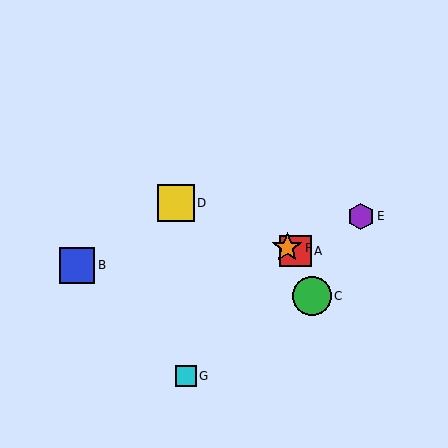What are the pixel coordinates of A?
Object A is at (296, 251).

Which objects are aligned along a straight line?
Objects A, D, F are aligned along a straight line.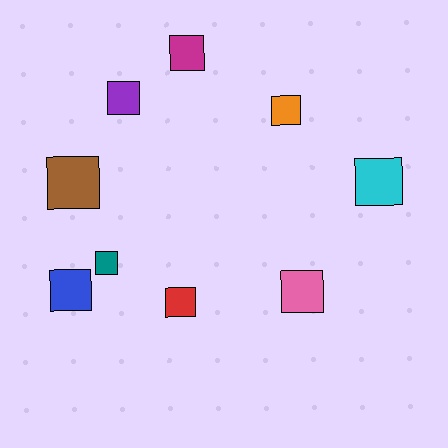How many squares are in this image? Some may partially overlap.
There are 9 squares.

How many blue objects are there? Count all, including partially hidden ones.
There is 1 blue object.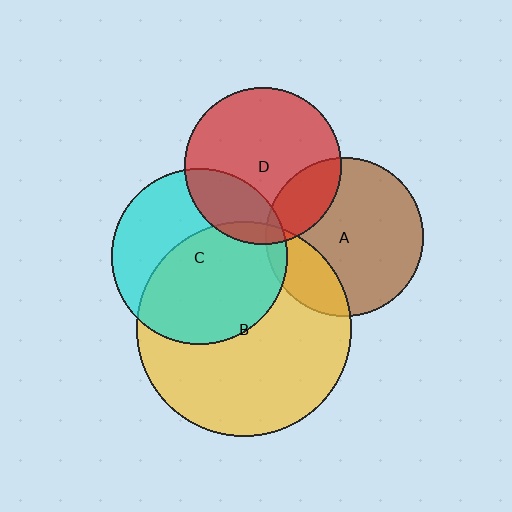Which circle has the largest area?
Circle B (yellow).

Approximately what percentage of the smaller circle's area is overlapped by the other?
Approximately 5%.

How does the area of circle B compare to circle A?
Approximately 1.8 times.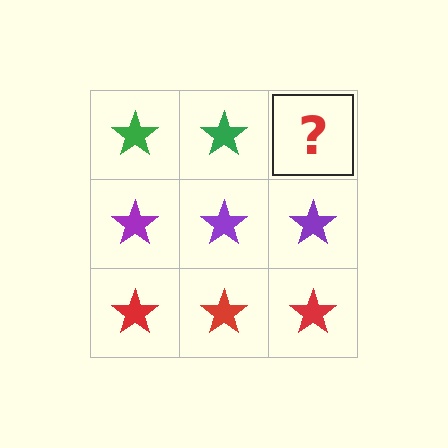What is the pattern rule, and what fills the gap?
The rule is that each row has a consistent color. The gap should be filled with a green star.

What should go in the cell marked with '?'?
The missing cell should contain a green star.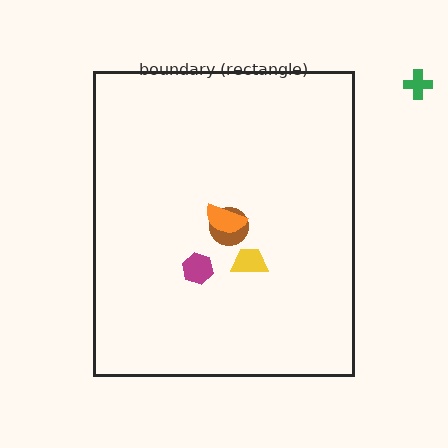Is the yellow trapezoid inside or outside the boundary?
Inside.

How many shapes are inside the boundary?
4 inside, 1 outside.